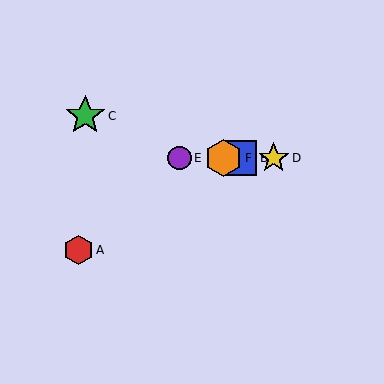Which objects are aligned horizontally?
Objects B, D, E, F are aligned horizontally.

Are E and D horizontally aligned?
Yes, both are at y≈158.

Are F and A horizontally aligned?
No, F is at y≈158 and A is at y≈250.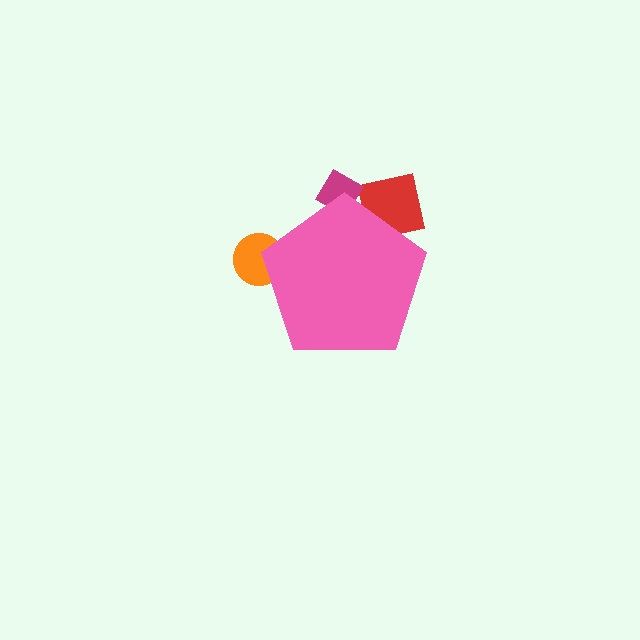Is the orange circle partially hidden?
Yes, the orange circle is partially hidden behind the pink pentagon.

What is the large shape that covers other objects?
A pink pentagon.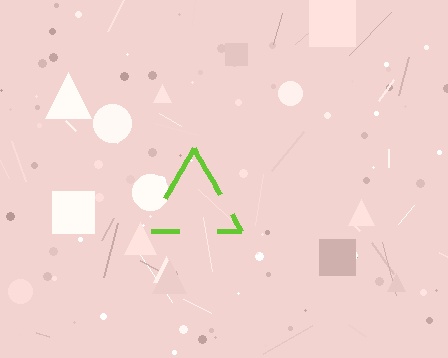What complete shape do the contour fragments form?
The contour fragments form a triangle.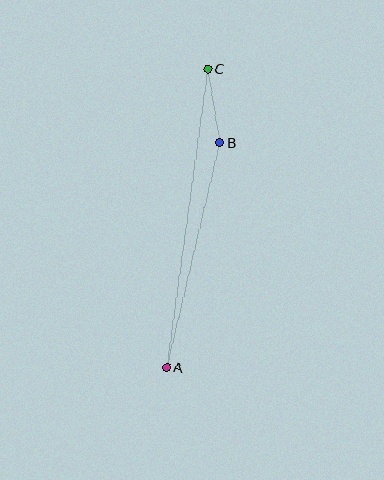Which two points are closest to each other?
Points B and C are closest to each other.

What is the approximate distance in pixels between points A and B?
The distance between A and B is approximately 231 pixels.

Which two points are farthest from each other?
Points A and C are farthest from each other.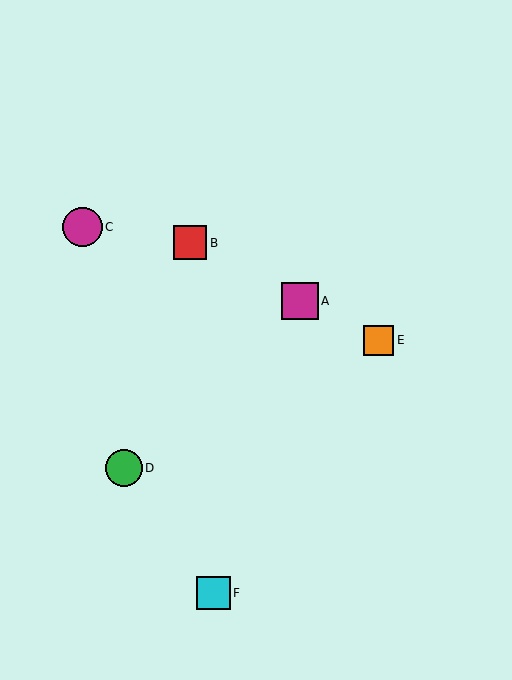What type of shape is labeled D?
Shape D is a green circle.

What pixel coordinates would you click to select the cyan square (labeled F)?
Click at (213, 593) to select the cyan square F.